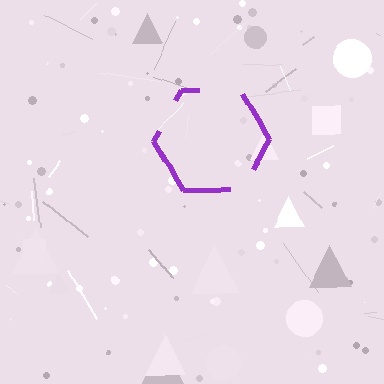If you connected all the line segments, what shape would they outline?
They would outline a hexagon.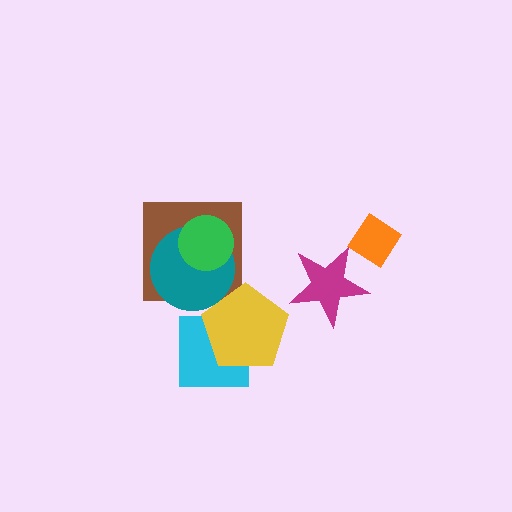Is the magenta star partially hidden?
No, no other shape covers it.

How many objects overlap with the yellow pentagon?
1 object overlaps with the yellow pentagon.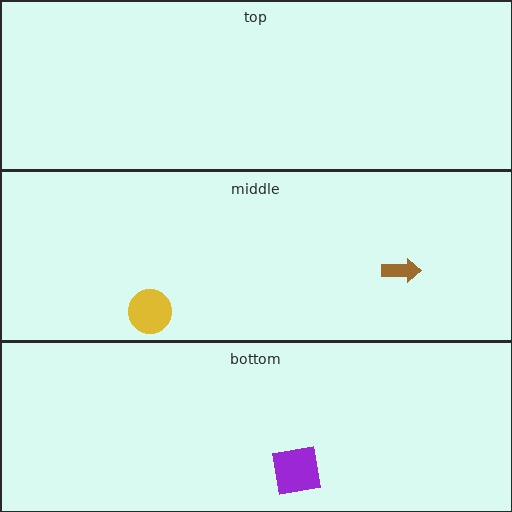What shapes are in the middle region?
The yellow circle, the brown arrow.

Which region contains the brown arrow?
The middle region.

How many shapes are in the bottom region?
1.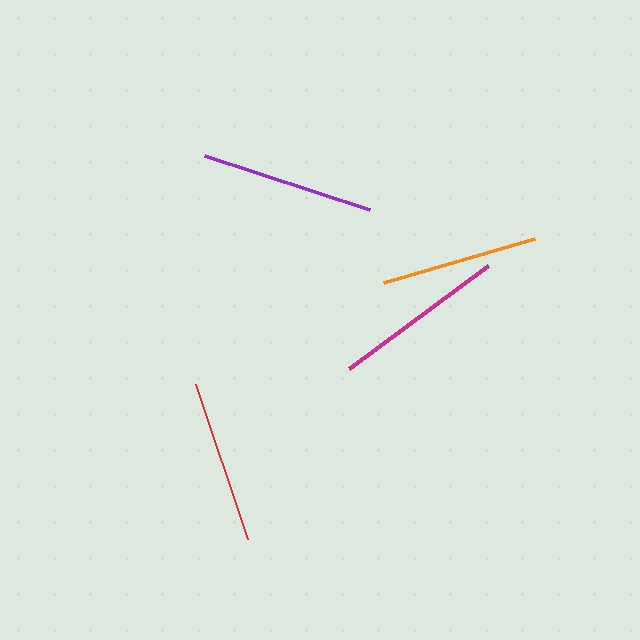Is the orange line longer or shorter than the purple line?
The purple line is longer than the orange line.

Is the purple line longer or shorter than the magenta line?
The magenta line is longer than the purple line.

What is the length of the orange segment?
The orange segment is approximately 157 pixels long.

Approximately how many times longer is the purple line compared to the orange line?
The purple line is approximately 1.1 times the length of the orange line.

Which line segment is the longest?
The magenta line is the longest at approximately 173 pixels.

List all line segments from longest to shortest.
From longest to shortest: magenta, purple, red, orange.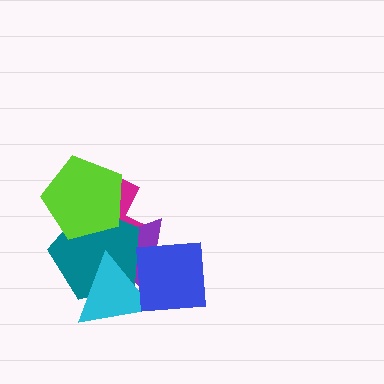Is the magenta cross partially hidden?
Yes, it is partially covered by another shape.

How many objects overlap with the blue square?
2 objects overlap with the blue square.